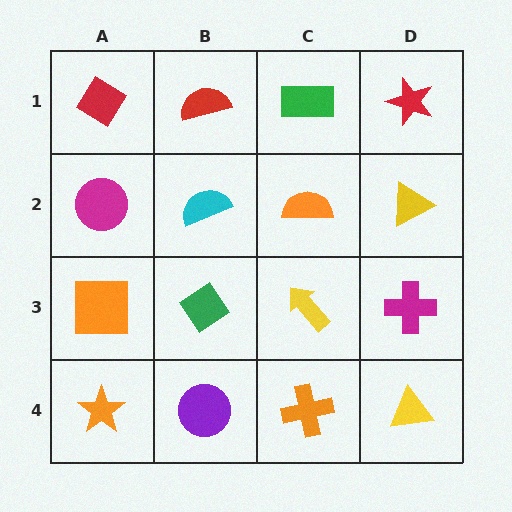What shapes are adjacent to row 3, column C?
An orange semicircle (row 2, column C), an orange cross (row 4, column C), a green diamond (row 3, column B), a magenta cross (row 3, column D).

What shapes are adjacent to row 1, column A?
A magenta circle (row 2, column A), a red semicircle (row 1, column B).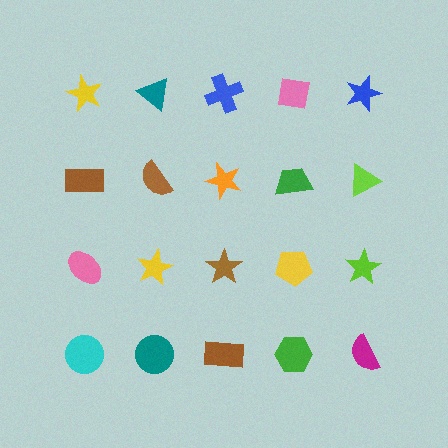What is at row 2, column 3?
An orange star.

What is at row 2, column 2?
A brown semicircle.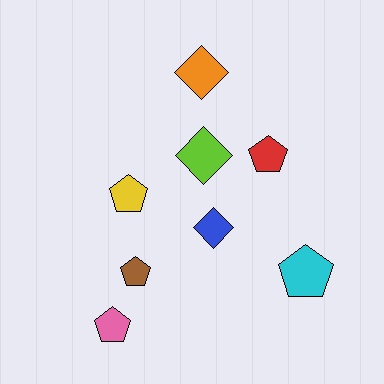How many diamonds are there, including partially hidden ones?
There are 3 diamonds.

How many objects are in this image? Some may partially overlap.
There are 8 objects.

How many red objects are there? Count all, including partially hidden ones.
There is 1 red object.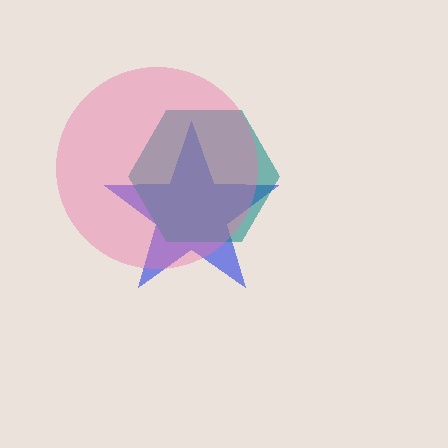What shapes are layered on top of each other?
The layered shapes are: a blue star, a teal hexagon, a pink circle.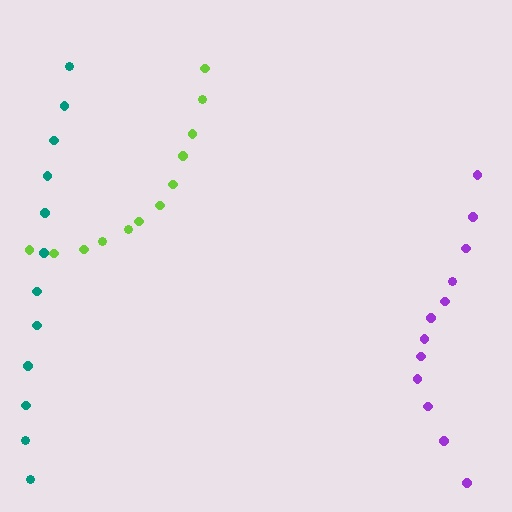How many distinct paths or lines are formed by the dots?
There are 3 distinct paths.